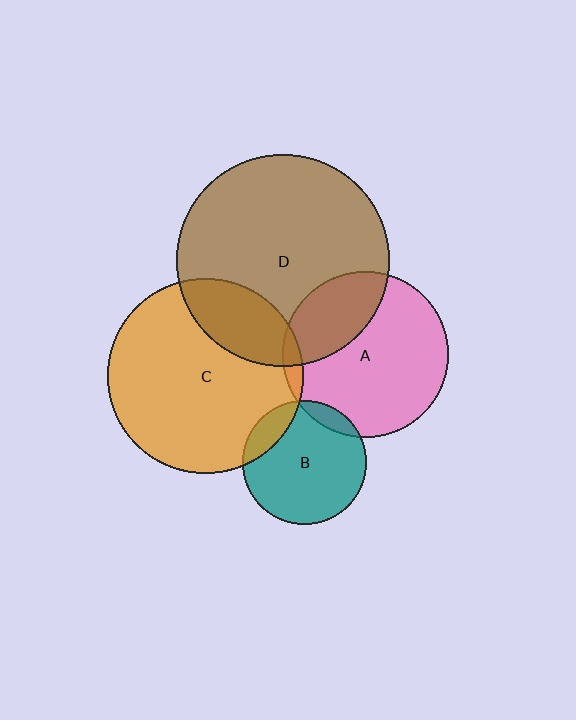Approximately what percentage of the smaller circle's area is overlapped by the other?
Approximately 5%.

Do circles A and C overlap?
Yes.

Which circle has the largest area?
Circle D (brown).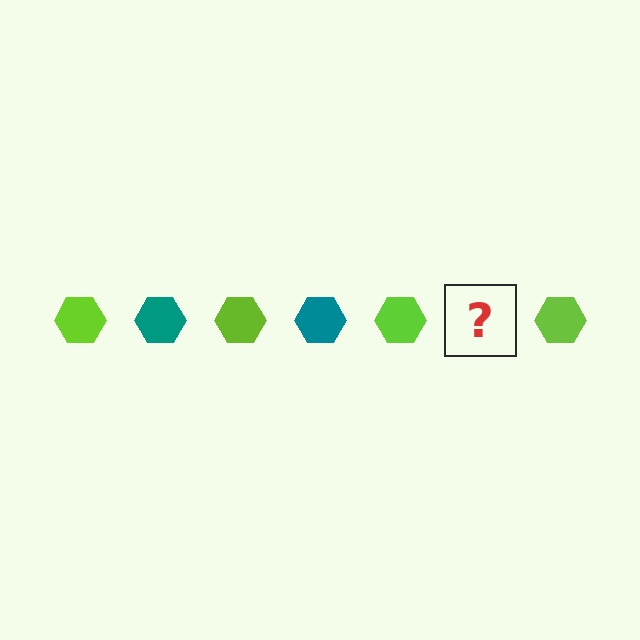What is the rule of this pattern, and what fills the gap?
The rule is that the pattern cycles through lime, teal hexagons. The gap should be filled with a teal hexagon.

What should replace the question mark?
The question mark should be replaced with a teal hexagon.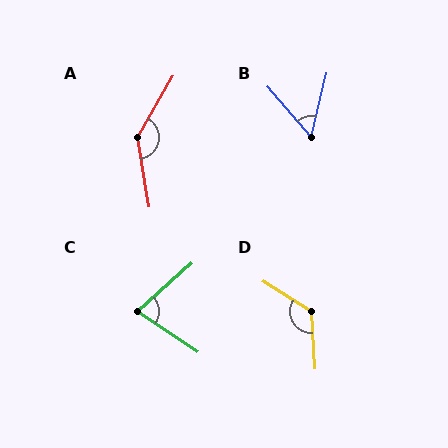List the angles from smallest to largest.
B (54°), C (75°), D (126°), A (141°).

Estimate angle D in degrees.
Approximately 126 degrees.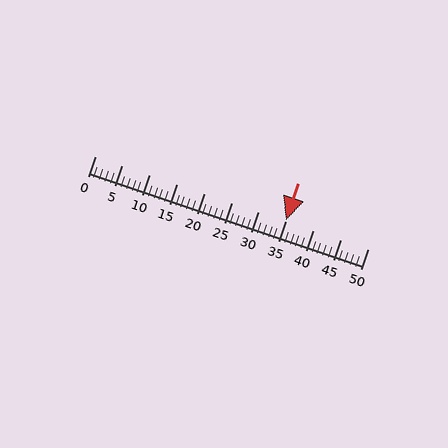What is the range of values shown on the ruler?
The ruler shows values from 0 to 50.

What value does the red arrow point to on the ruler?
The red arrow points to approximately 35.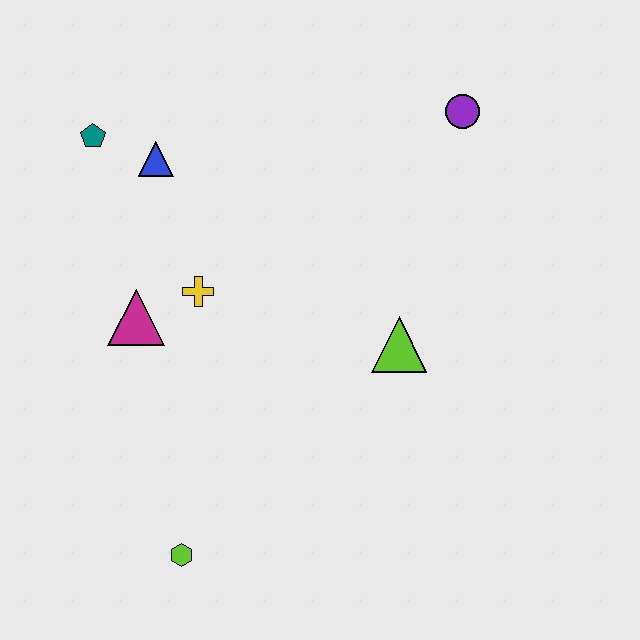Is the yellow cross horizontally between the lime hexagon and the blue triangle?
No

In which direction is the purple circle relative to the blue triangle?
The purple circle is to the right of the blue triangle.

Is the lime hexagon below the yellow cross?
Yes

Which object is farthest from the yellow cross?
The purple circle is farthest from the yellow cross.